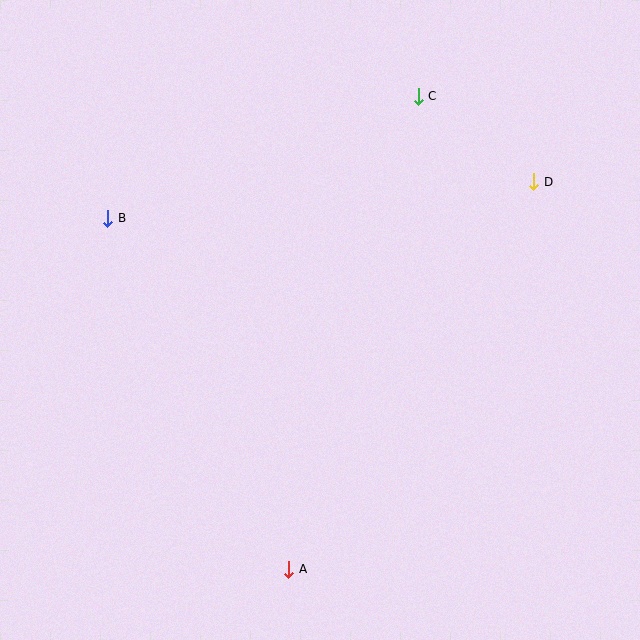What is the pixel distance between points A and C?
The distance between A and C is 491 pixels.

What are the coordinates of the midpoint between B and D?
The midpoint between B and D is at (321, 200).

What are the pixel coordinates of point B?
Point B is at (108, 218).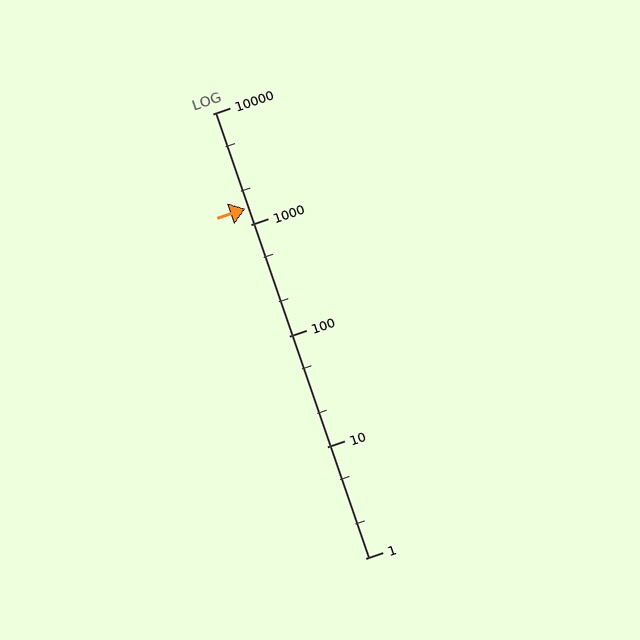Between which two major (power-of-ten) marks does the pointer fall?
The pointer is between 1000 and 10000.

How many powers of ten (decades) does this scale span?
The scale spans 4 decades, from 1 to 10000.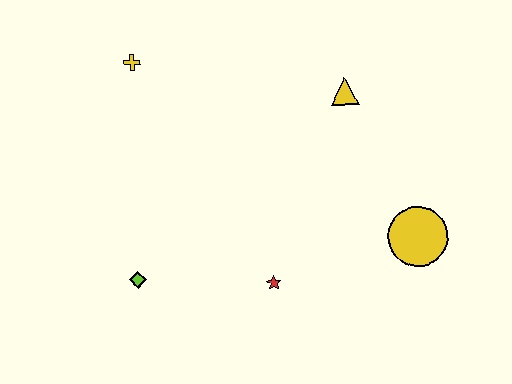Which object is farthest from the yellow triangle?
The lime diamond is farthest from the yellow triangle.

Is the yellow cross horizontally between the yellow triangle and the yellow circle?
No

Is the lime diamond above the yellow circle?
No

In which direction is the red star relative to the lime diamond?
The red star is to the right of the lime diamond.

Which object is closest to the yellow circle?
The red star is closest to the yellow circle.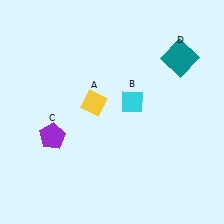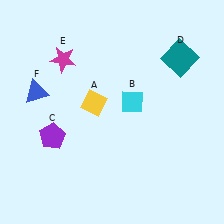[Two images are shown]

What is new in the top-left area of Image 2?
A magenta star (E) was added in the top-left area of Image 2.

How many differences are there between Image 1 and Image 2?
There are 2 differences between the two images.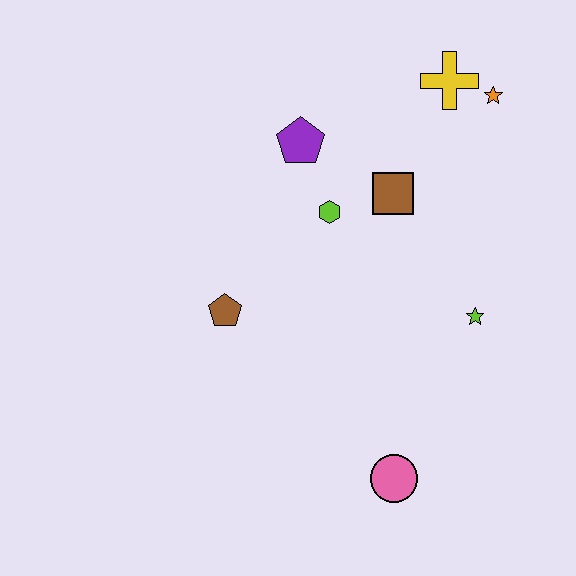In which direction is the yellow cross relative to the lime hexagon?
The yellow cross is above the lime hexagon.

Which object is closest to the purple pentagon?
The lime hexagon is closest to the purple pentagon.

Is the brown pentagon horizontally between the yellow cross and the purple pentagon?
No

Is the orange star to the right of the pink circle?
Yes